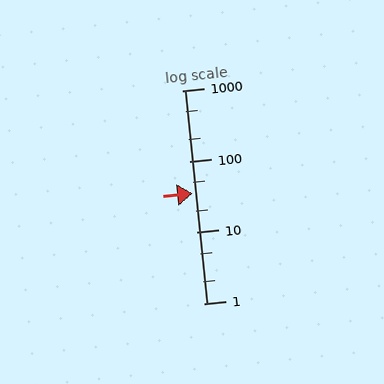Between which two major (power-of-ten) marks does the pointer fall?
The pointer is between 10 and 100.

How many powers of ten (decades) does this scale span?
The scale spans 3 decades, from 1 to 1000.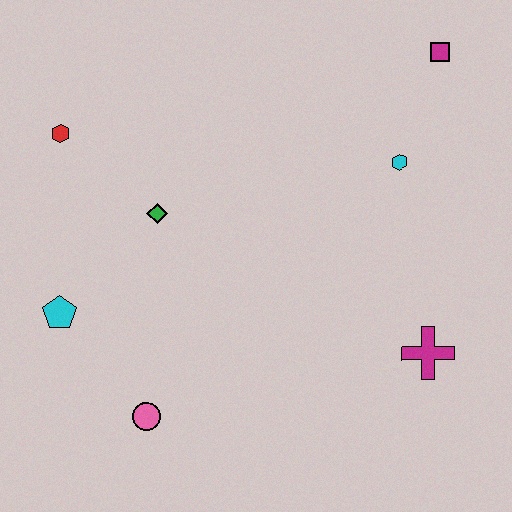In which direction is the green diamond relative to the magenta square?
The green diamond is to the left of the magenta square.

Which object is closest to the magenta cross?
The cyan hexagon is closest to the magenta cross.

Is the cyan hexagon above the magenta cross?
Yes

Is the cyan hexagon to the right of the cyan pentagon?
Yes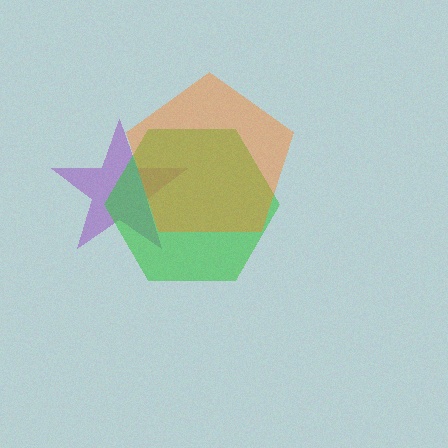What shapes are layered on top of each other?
The layered shapes are: a purple star, a green hexagon, an orange pentagon.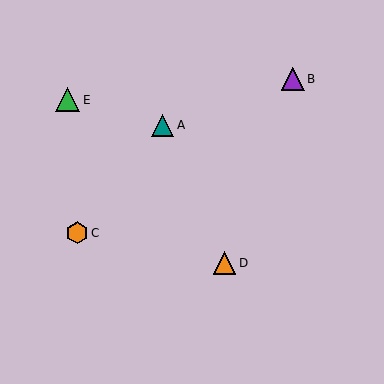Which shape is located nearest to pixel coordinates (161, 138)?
The teal triangle (labeled A) at (162, 125) is nearest to that location.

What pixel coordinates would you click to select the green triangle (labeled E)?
Click at (68, 100) to select the green triangle E.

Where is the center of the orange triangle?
The center of the orange triangle is at (225, 263).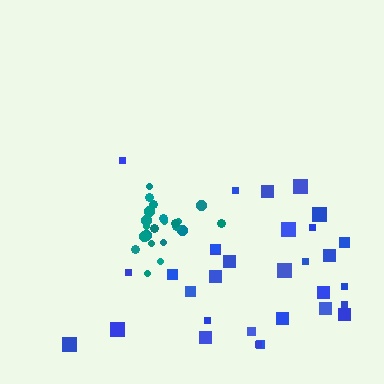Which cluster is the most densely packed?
Teal.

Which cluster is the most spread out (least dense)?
Blue.